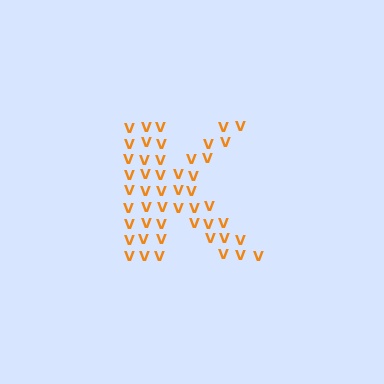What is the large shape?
The large shape is the letter K.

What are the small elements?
The small elements are letter V's.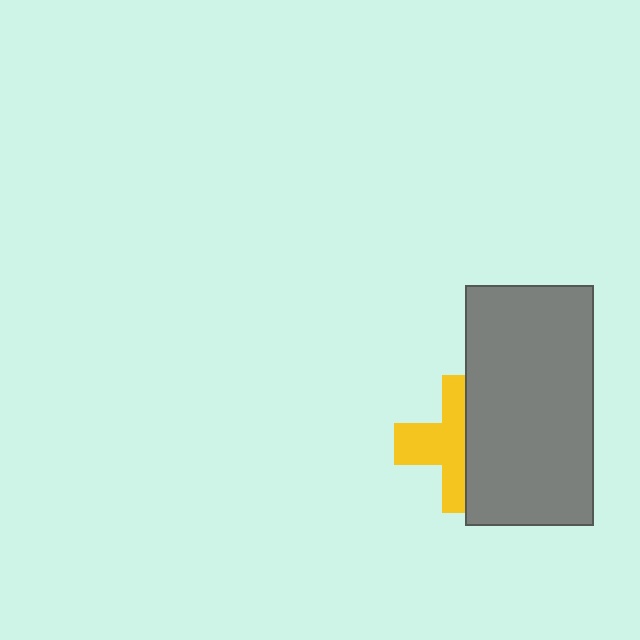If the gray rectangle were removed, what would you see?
You would see the complete yellow cross.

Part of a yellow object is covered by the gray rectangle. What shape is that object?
It is a cross.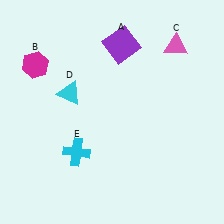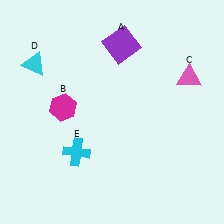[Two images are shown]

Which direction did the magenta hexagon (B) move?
The magenta hexagon (B) moved down.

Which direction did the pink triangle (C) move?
The pink triangle (C) moved down.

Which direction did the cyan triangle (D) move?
The cyan triangle (D) moved left.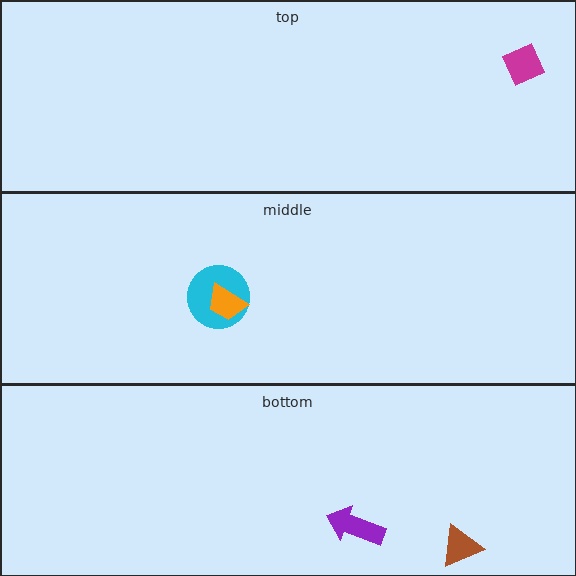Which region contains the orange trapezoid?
The middle region.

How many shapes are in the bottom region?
2.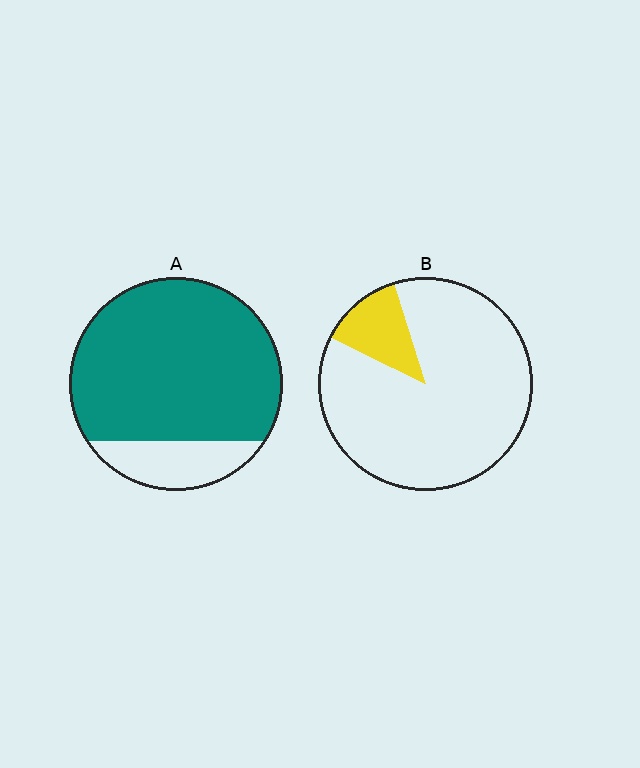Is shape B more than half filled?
No.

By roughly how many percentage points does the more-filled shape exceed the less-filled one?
By roughly 70 percentage points (A over B).